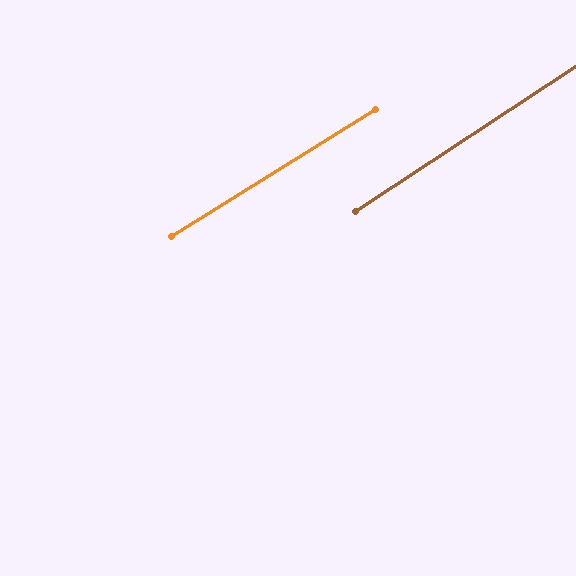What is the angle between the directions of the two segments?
Approximately 1 degree.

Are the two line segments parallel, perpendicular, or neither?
Parallel — their directions differ by only 1.4°.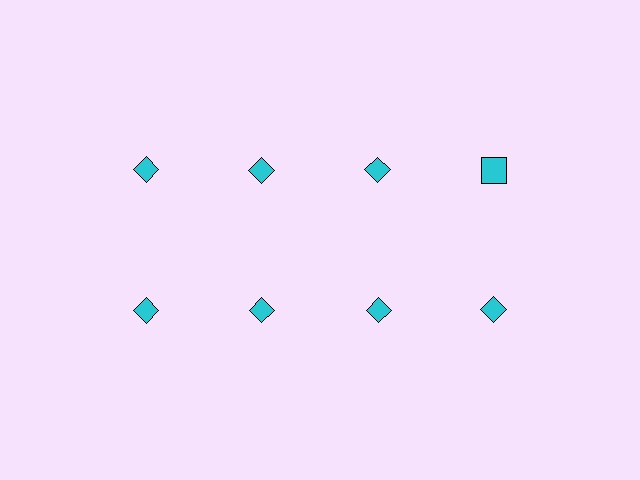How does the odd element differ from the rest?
It has a different shape: square instead of diamond.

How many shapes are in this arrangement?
There are 8 shapes arranged in a grid pattern.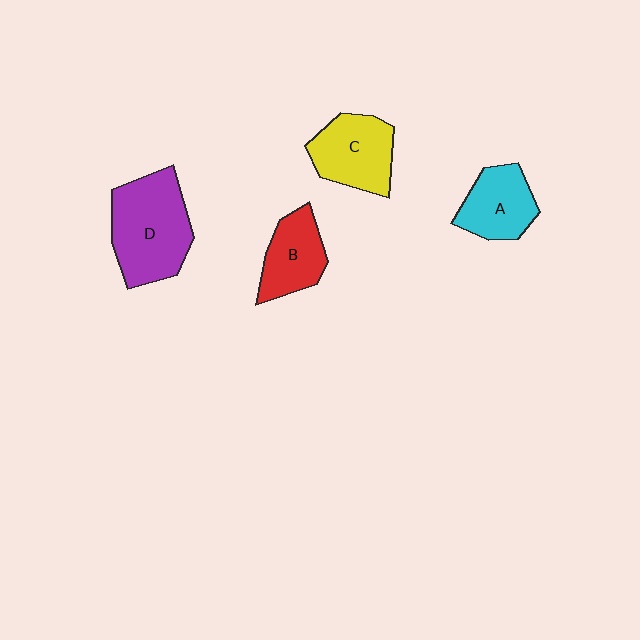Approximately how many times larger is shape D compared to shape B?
Approximately 1.7 times.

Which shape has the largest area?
Shape D (purple).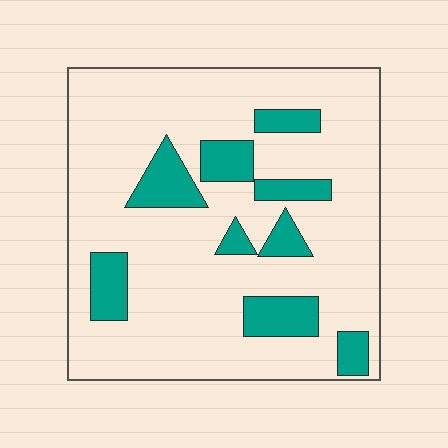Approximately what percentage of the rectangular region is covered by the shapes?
Approximately 20%.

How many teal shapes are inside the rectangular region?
9.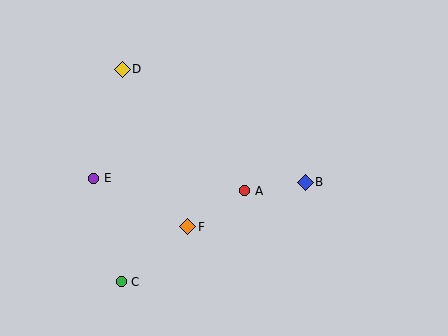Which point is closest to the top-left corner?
Point D is closest to the top-left corner.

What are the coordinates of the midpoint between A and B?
The midpoint between A and B is at (275, 186).